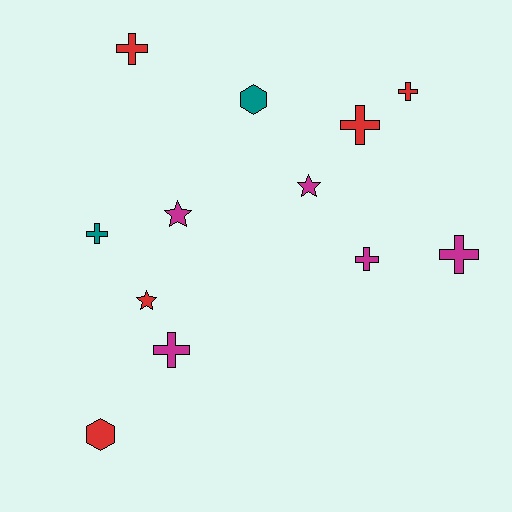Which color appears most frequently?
Magenta, with 5 objects.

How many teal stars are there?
There are no teal stars.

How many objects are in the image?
There are 12 objects.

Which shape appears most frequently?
Cross, with 7 objects.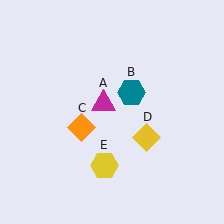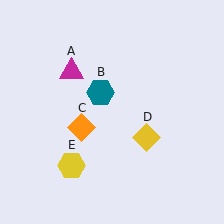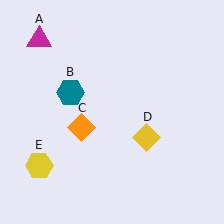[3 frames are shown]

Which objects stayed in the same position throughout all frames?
Orange diamond (object C) and yellow diamond (object D) remained stationary.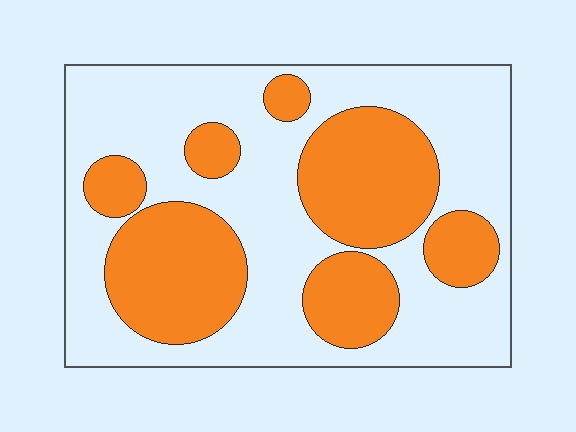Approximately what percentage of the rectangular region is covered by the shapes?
Approximately 40%.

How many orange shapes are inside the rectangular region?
7.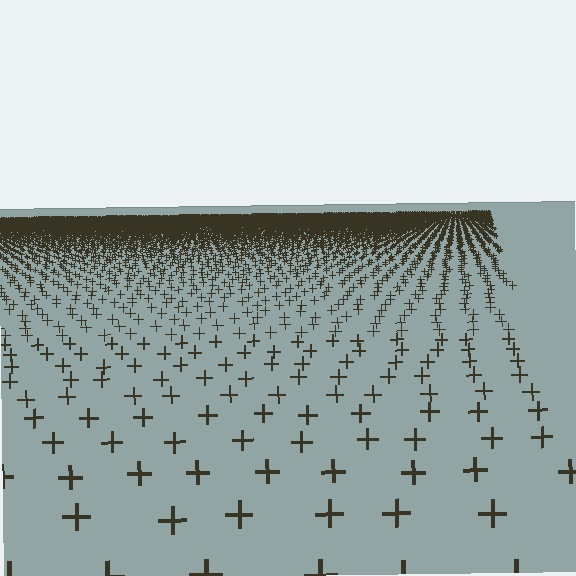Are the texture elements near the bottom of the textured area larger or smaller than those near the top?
Larger. Near the bottom, elements are closer to the viewer and appear at a bigger on-screen size.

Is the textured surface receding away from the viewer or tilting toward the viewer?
The surface is receding away from the viewer. Texture elements get smaller and denser toward the top.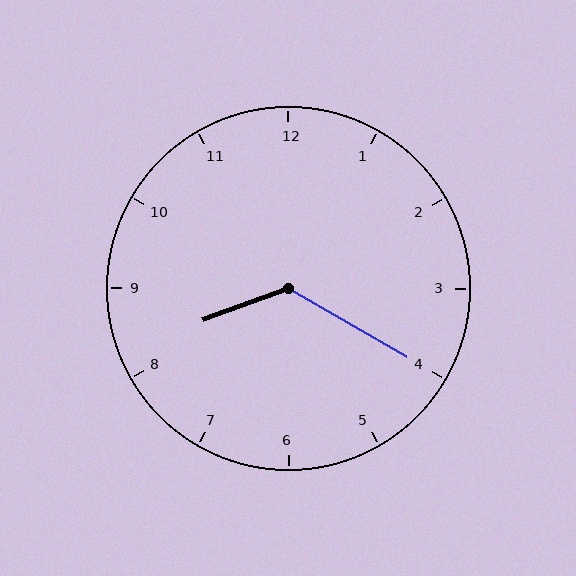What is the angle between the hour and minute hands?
Approximately 130 degrees.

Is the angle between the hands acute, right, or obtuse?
It is obtuse.